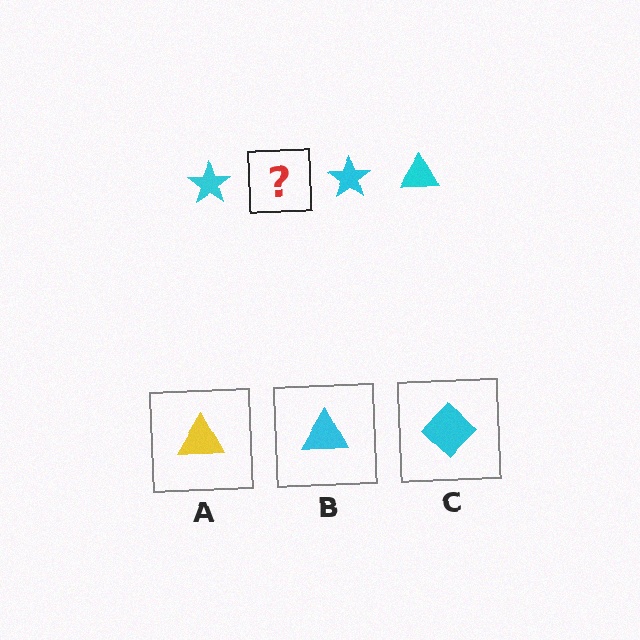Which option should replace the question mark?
Option B.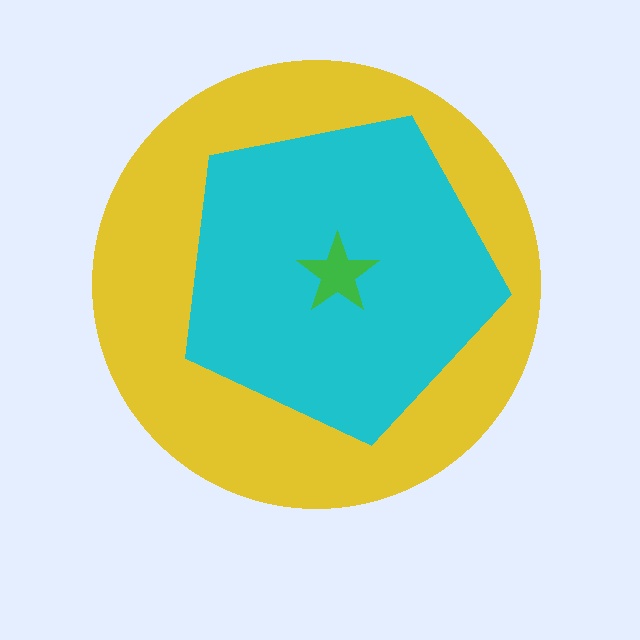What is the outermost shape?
The yellow circle.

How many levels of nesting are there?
3.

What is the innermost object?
The green star.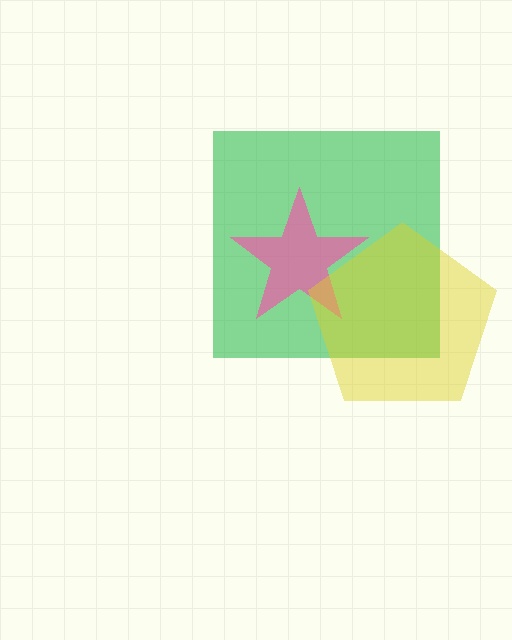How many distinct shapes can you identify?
There are 3 distinct shapes: a green square, a pink star, a yellow pentagon.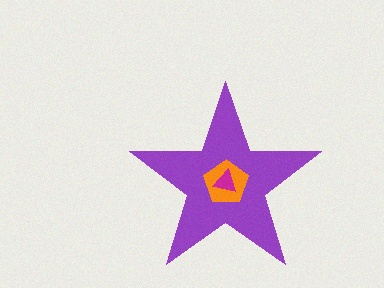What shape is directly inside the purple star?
The orange pentagon.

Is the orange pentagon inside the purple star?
Yes.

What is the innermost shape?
The magenta triangle.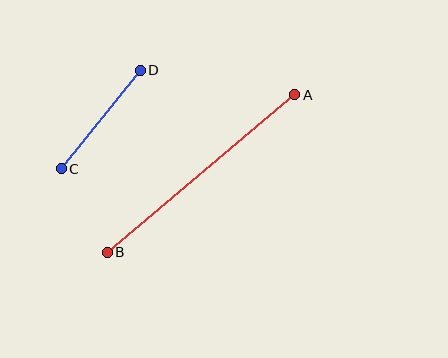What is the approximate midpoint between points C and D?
The midpoint is at approximately (101, 119) pixels.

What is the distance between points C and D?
The distance is approximately 126 pixels.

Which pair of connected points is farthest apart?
Points A and B are farthest apart.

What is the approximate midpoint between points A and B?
The midpoint is at approximately (201, 174) pixels.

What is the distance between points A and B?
The distance is approximately 245 pixels.